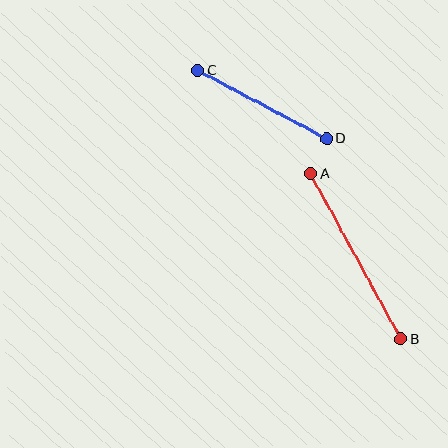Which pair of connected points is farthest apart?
Points A and B are farthest apart.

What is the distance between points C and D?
The distance is approximately 145 pixels.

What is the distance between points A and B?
The distance is approximately 188 pixels.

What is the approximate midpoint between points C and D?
The midpoint is at approximately (262, 105) pixels.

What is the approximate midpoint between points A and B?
The midpoint is at approximately (356, 256) pixels.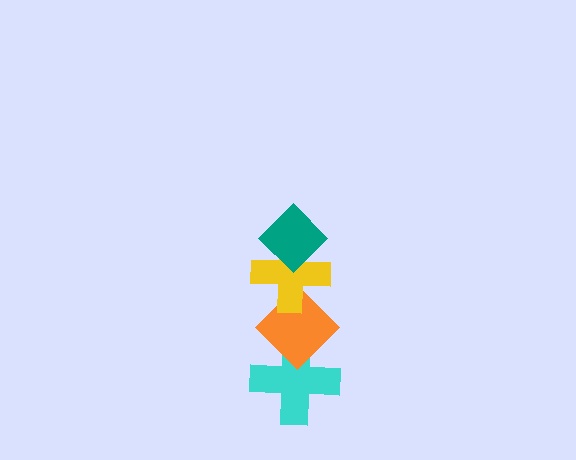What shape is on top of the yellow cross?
The teal diamond is on top of the yellow cross.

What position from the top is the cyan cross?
The cyan cross is 4th from the top.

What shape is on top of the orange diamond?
The yellow cross is on top of the orange diamond.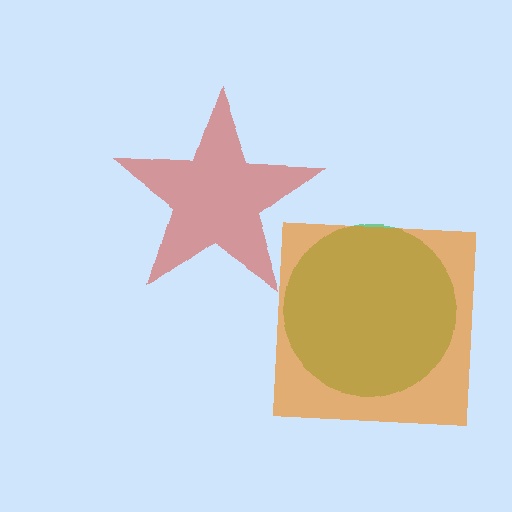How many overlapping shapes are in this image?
There are 3 overlapping shapes in the image.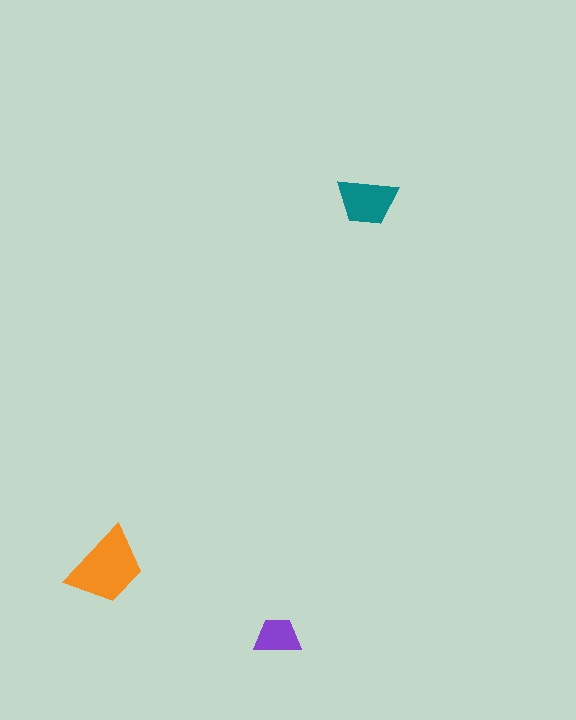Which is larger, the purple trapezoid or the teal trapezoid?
The teal one.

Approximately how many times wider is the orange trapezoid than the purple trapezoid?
About 1.5 times wider.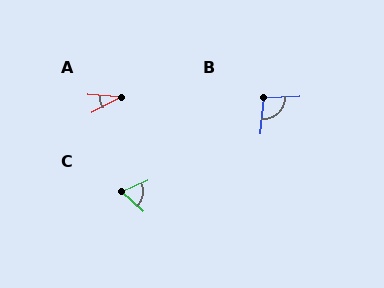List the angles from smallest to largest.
A (33°), C (66°), B (98°).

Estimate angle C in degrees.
Approximately 66 degrees.